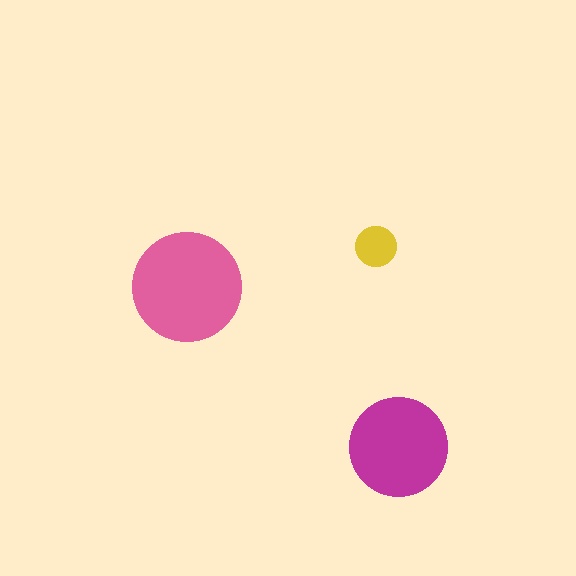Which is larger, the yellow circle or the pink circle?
The pink one.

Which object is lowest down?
The magenta circle is bottommost.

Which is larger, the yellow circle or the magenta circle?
The magenta one.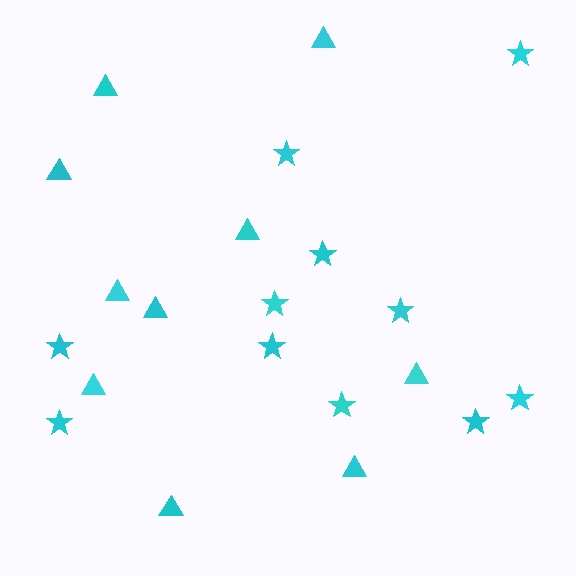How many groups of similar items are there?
There are 2 groups: one group of stars (11) and one group of triangles (10).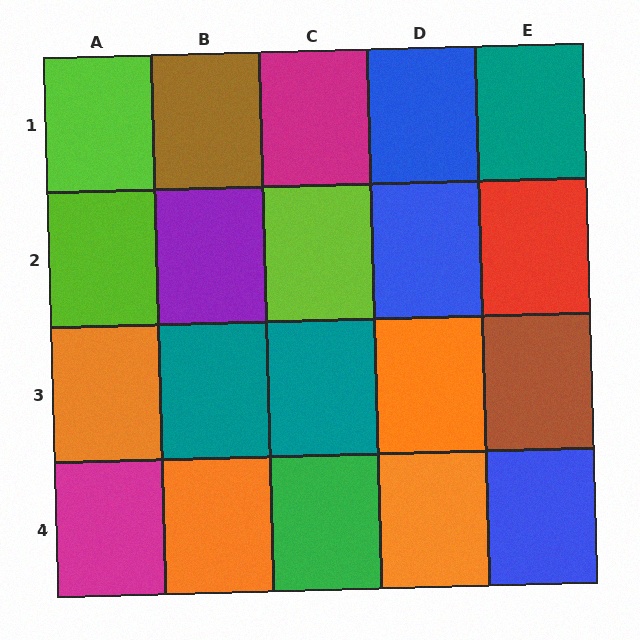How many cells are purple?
1 cell is purple.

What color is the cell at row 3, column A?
Orange.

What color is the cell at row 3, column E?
Brown.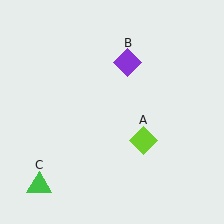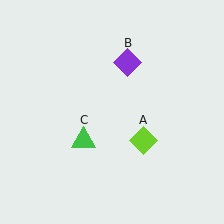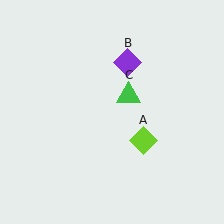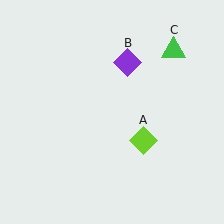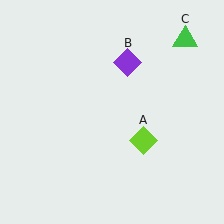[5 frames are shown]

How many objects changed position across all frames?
1 object changed position: green triangle (object C).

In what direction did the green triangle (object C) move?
The green triangle (object C) moved up and to the right.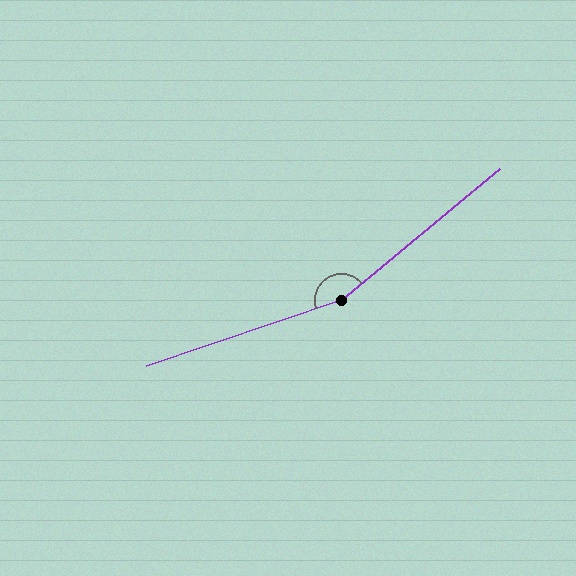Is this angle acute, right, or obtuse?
It is obtuse.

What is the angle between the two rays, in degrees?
Approximately 159 degrees.